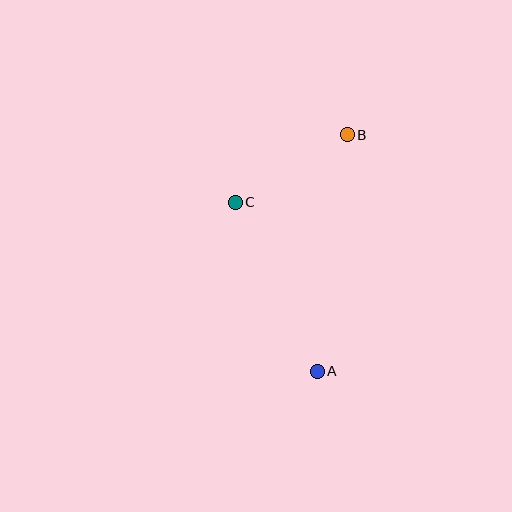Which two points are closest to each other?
Points B and C are closest to each other.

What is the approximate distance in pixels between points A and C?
The distance between A and C is approximately 188 pixels.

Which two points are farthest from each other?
Points A and B are farthest from each other.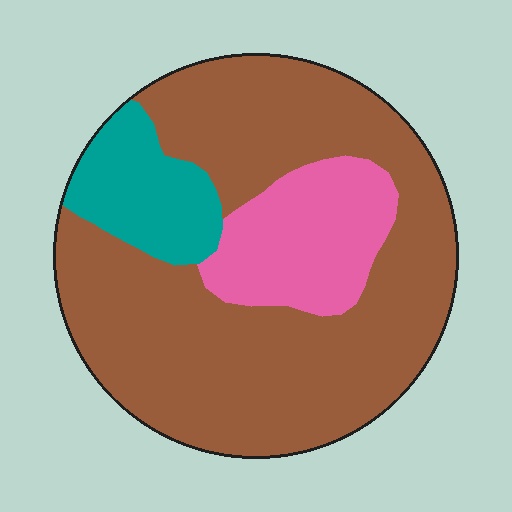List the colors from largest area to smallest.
From largest to smallest: brown, pink, teal.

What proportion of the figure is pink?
Pink covers roughly 15% of the figure.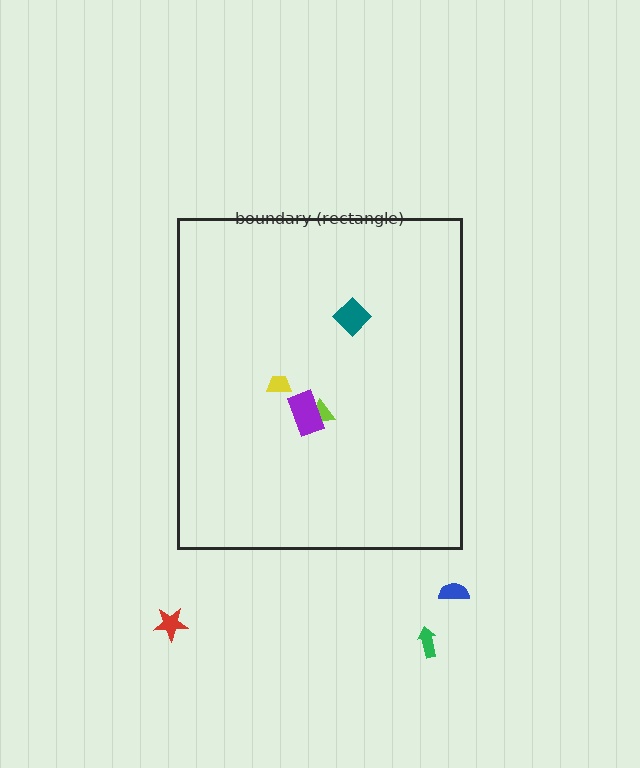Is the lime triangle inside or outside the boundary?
Inside.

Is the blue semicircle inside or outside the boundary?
Outside.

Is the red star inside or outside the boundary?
Outside.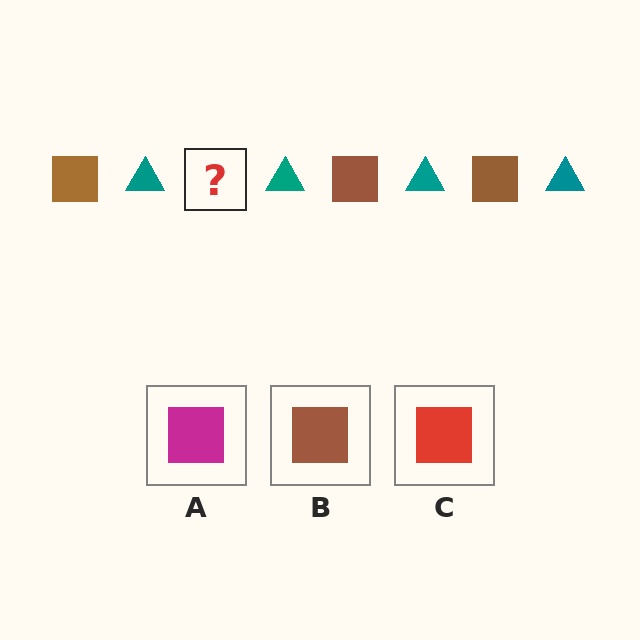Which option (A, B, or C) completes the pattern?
B.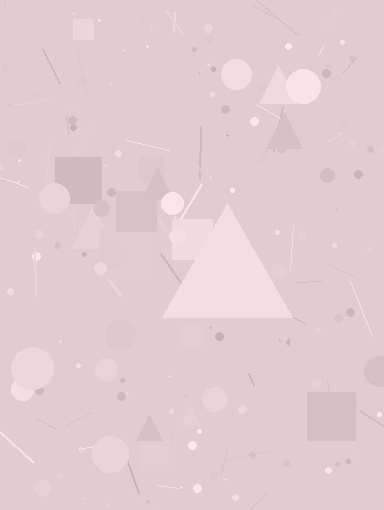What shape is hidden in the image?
A triangle is hidden in the image.